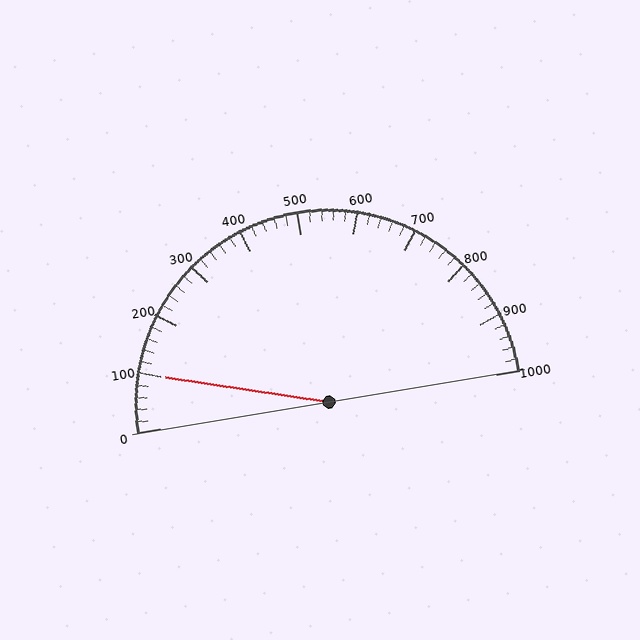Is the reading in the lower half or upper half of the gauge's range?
The reading is in the lower half of the range (0 to 1000).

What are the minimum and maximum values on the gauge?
The gauge ranges from 0 to 1000.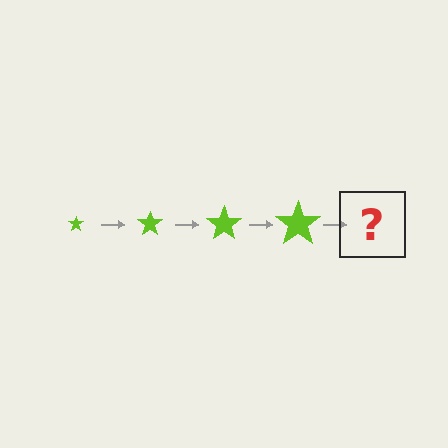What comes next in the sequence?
The next element should be a lime star, larger than the previous one.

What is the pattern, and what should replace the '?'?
The pattern is that the star gets progressively larger each step. The '?' should be a lime star, larger than the previous one.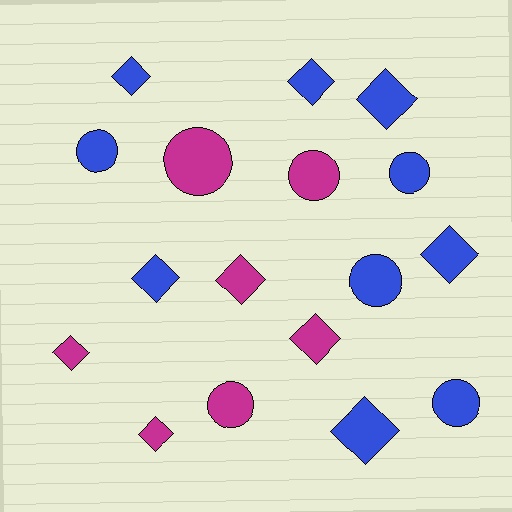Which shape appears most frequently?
Diamond, with 10 objects.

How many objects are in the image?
There are 17 objects.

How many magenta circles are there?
There are 3 magenta circles.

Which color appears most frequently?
Blue, with 10 objects.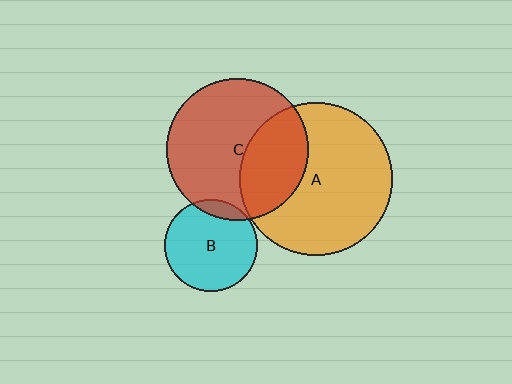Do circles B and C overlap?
Yes.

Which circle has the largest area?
Circle A (orange).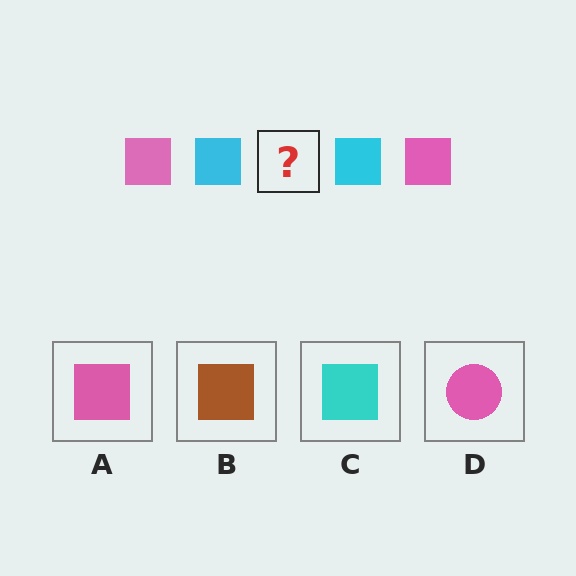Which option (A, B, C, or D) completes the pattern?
A.